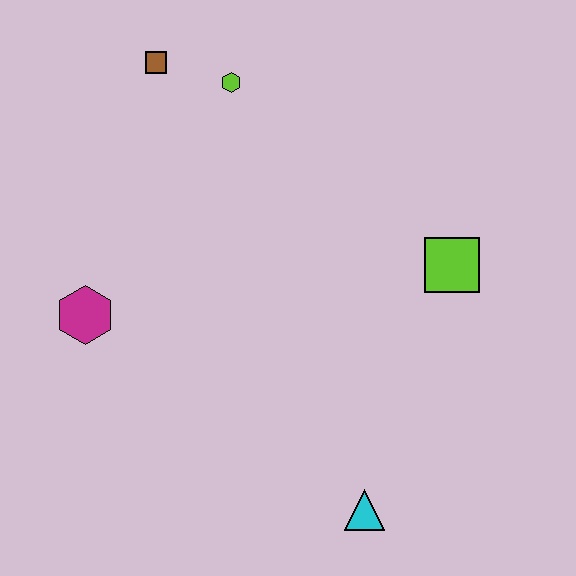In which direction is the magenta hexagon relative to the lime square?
The magenta hexagon is to the left of the lime square.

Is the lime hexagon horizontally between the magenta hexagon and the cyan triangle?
Yes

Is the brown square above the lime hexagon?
Yes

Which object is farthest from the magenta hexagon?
The lime square is farthest from the magenta hexagon.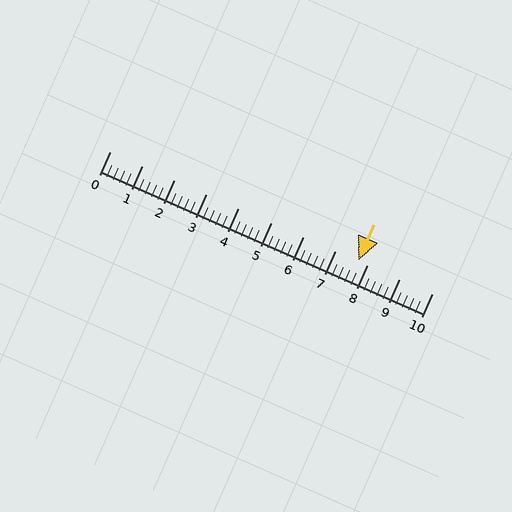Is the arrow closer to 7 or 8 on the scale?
The arrow is closer to 8.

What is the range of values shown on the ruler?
The ruler shows values from 0 to 10.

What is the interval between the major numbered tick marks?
The major tick marks are spaced 1 units apart.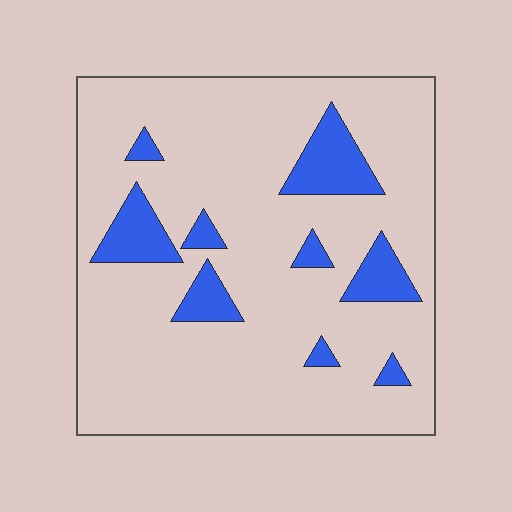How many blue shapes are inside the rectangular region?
9.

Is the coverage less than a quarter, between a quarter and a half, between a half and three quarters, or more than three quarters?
Less than a quarter.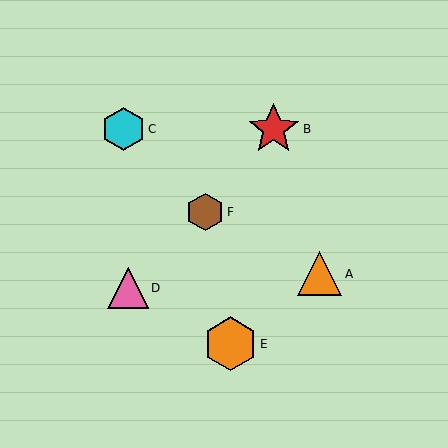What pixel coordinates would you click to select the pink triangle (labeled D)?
Click at (128, 288) to select the pink triangle D.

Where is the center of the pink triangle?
The center of the pink triangle is at (128, 288).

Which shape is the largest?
The orange hexagon (labeled E) is the largest.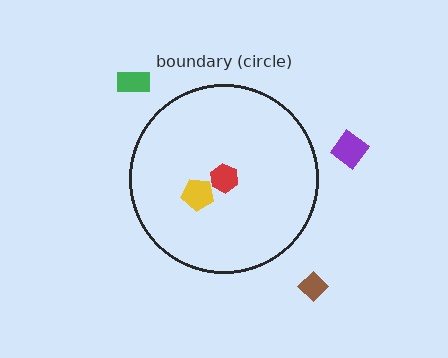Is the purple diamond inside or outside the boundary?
Outside.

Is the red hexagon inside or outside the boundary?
Inside.